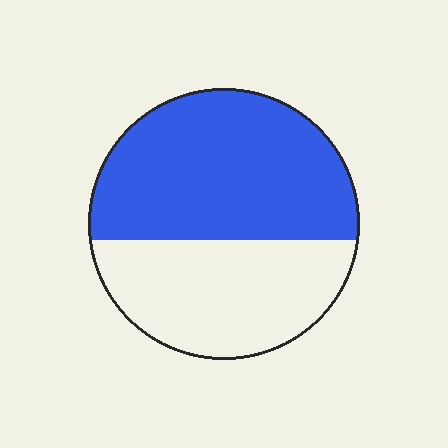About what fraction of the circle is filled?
About three fifths (3/5).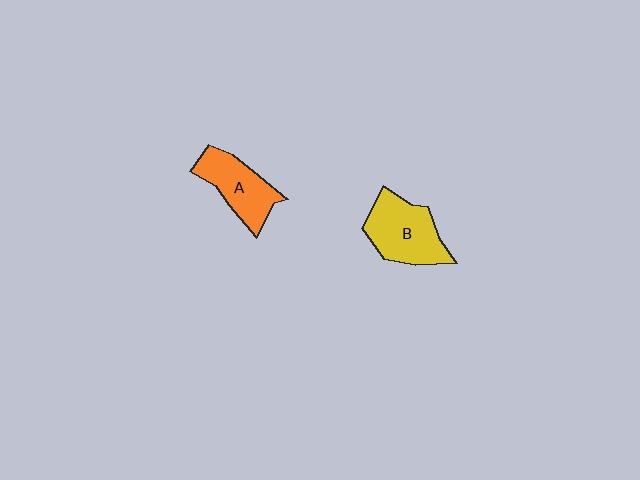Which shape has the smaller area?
Shape A (orange).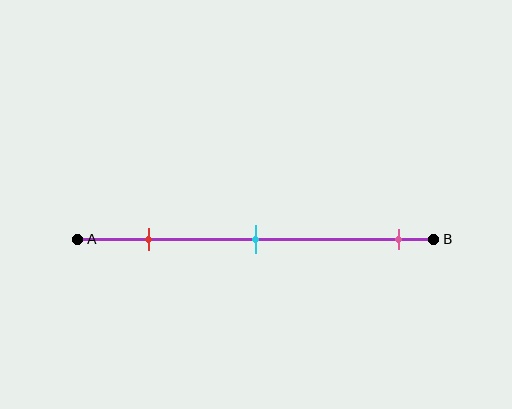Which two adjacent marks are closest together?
The red and cyan marks are the closest adjacent pair.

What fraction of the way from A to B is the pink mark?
The pink mark is approximately 90% (0.9) of the way from A to B.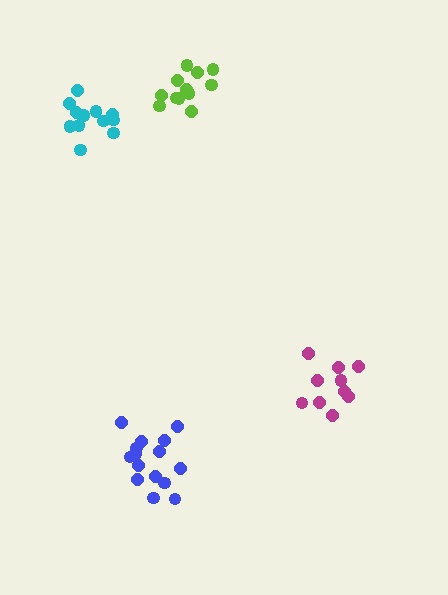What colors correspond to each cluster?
The clusters are colored: cyan, magenta, blue, lime.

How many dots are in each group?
Group 1: 12 dots, Group 2: 10 dots, Group 3: 15 dots, Group 4: 12 dots (49 total).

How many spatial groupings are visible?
There are 4 spatial groupings.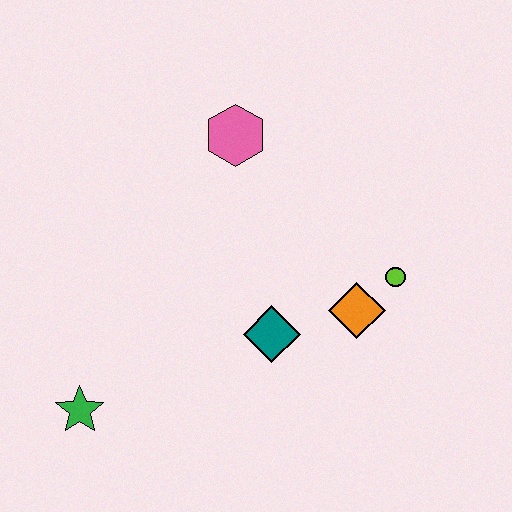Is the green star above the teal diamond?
No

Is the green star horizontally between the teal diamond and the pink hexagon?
No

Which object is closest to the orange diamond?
The lime circle is closest to the orange diamond.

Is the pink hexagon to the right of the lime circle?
No